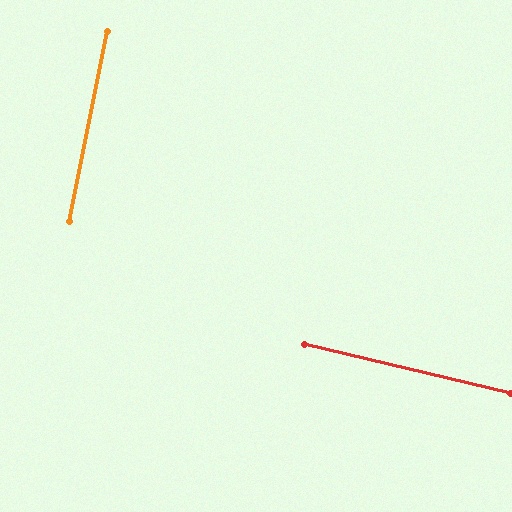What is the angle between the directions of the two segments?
Approximately 88 degrees.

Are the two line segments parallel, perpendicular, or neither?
Perpendicular — they meet at approximately 88°.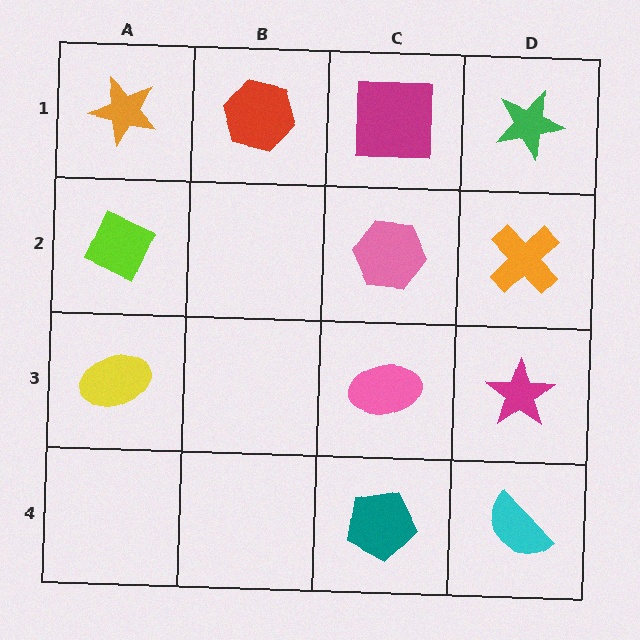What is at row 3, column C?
A pink ellipse.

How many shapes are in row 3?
3 shapes.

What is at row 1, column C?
A magenta square.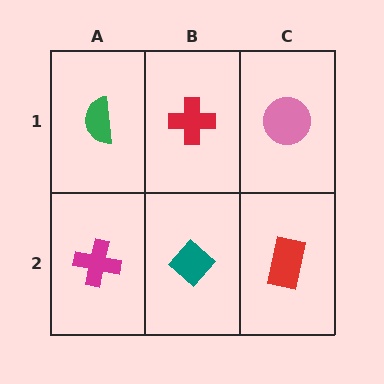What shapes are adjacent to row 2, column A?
A green semicircle (row 1, column A), a teal diamond (row 2, column B).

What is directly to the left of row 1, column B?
A green semicircle.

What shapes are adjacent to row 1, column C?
A red rectangle (row 2, column C), a red cross (row 1, column B).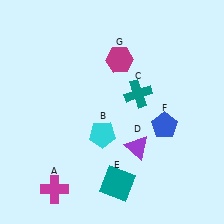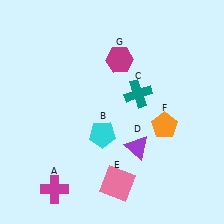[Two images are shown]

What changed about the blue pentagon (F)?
In Image 1, F is blue. In Image 2, it changed to orange.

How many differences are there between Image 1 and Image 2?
There are 2 differences between the two images.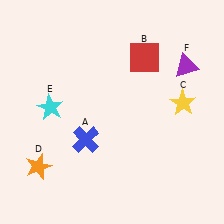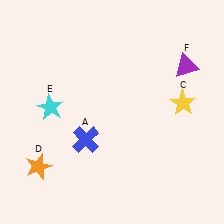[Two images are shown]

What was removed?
The red square (B) was removed in Image 2.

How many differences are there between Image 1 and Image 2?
There is 1 difference between the two images.